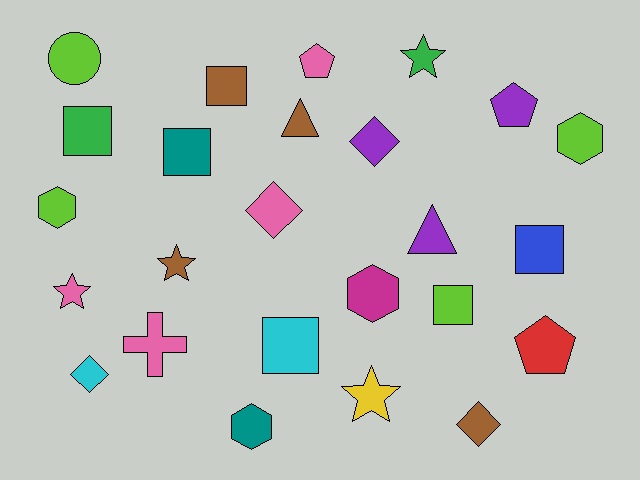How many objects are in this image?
There are 25 objects.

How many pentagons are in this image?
There are 3 pentagons.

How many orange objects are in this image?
There are no orange objects.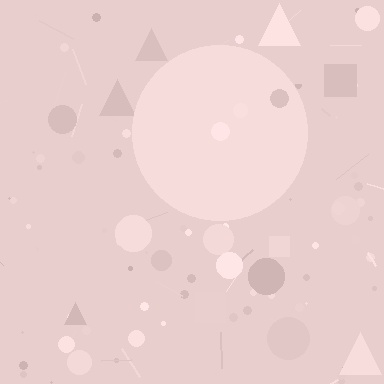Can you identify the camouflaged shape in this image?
The camouflaged shape is a circle.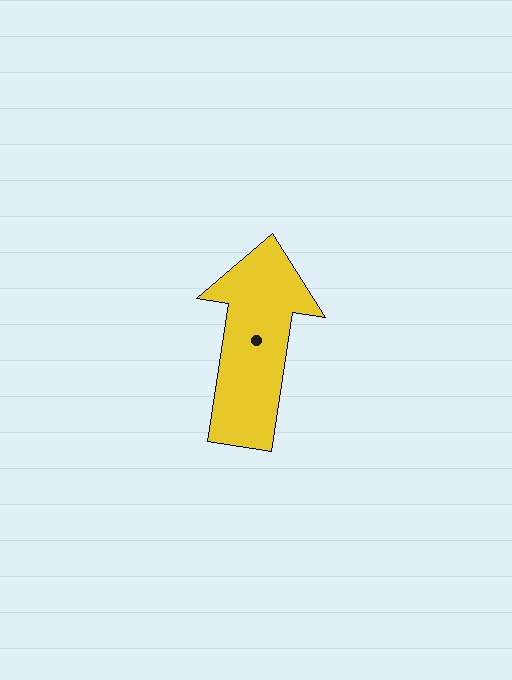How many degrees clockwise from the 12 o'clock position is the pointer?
Approximately 9 degrees.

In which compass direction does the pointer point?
North.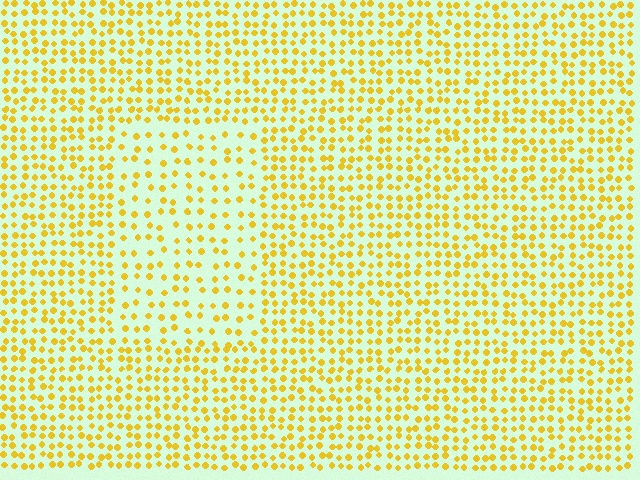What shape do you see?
I see a rectangle.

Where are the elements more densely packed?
The elements are more densely packed outside the rectangle boundary.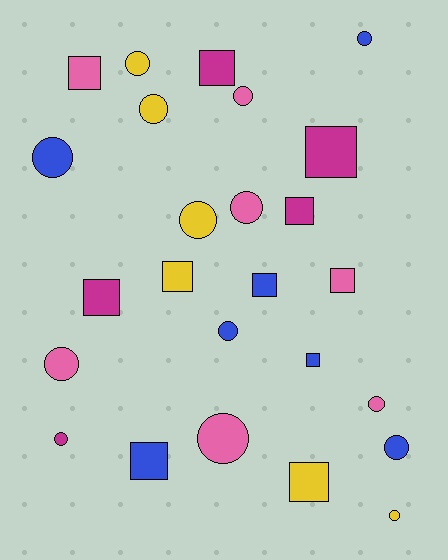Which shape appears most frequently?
Circle, with 14 objects.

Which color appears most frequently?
Pink, with 7 objects.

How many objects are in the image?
There are 25 objects.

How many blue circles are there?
There are 4 blue circles.